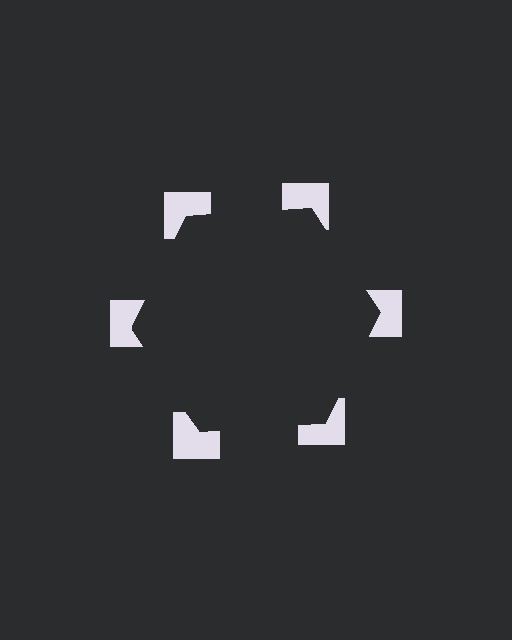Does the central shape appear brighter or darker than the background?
It typically appears slightly darker than the background, even though no actual brightness change is drawn.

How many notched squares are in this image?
There are 6 — one at each vertex of the illusory hexagon.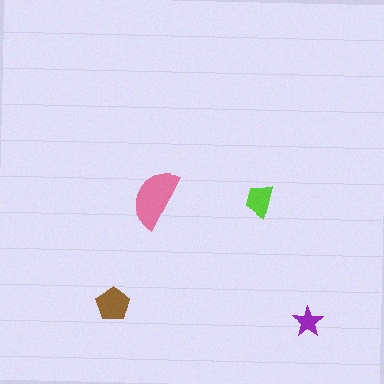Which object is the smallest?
The purple star.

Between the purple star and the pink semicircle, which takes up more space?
The pink semicircle.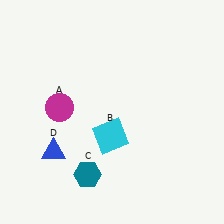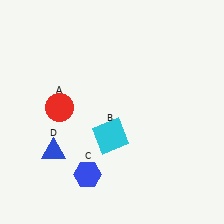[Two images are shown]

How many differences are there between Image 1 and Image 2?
There are 2 differences between the two images.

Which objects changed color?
A changed from magenta to red. C changed from teal to blue.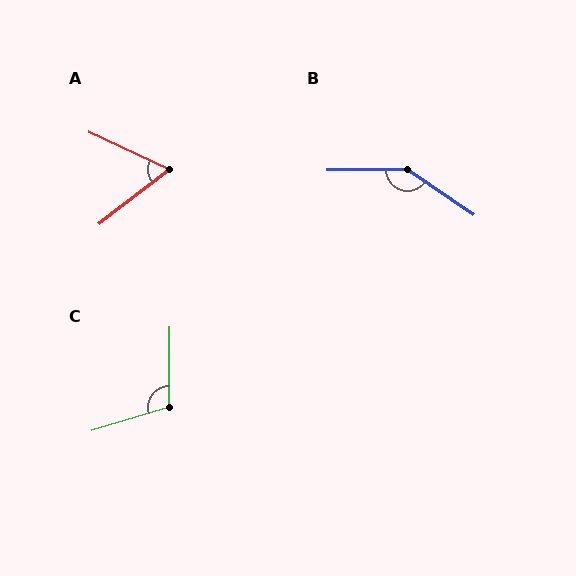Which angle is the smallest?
A, at approximately 63 degrees.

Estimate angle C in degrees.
Approximately 107 degrees.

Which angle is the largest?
B, at approximately 145 degrees.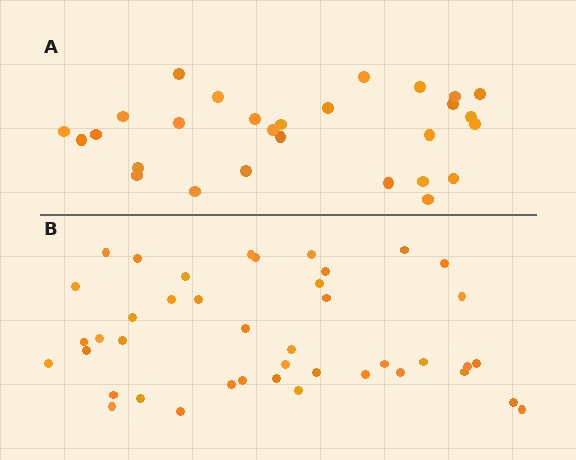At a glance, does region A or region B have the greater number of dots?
Region B (the bottom region) has more dots.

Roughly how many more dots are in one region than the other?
Region B has approximately 15 more dots than region A.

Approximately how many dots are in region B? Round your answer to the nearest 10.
About 40 dots. (The exact count is 42, which rounds to 40.)